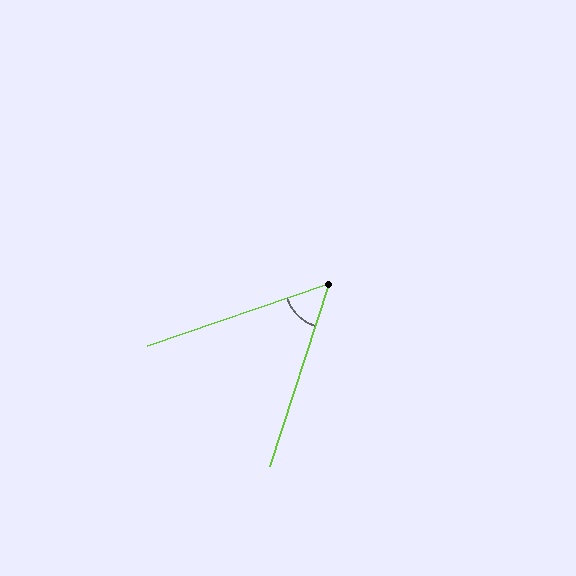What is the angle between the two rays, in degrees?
Approximately 53 degrees.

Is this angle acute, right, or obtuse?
It is acute.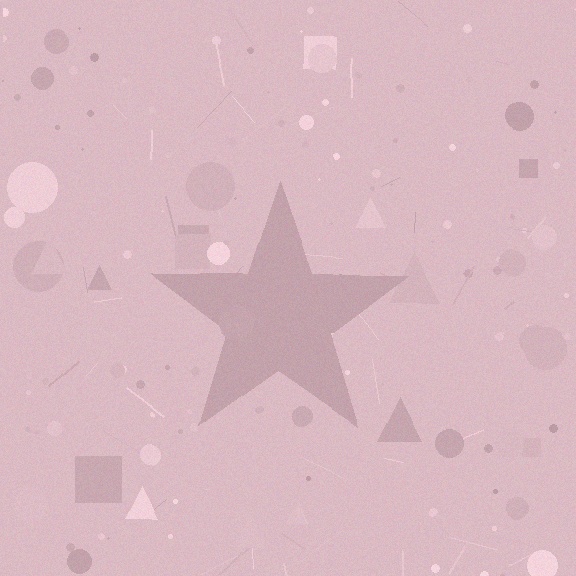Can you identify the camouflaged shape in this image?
The camouflaged shape is a star.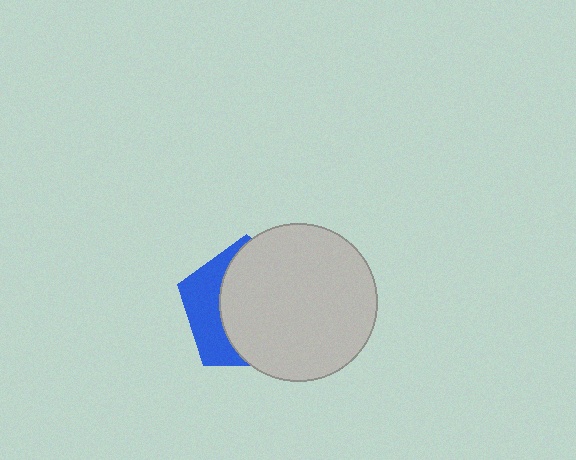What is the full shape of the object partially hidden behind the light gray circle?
The partially hidden object is a blue pentagon.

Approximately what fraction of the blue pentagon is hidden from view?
Roughly 68% of the blue pentagon is hidden behind the light gray circle.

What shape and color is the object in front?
The object in front is a light gray circle.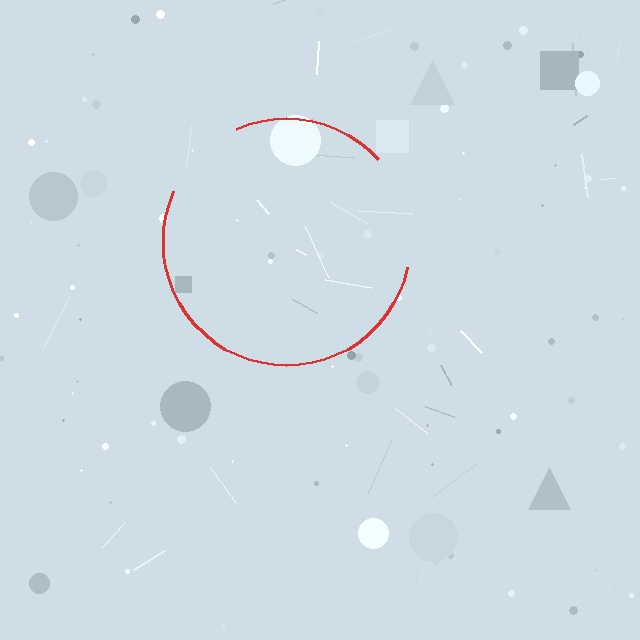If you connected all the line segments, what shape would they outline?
They would outline a circle.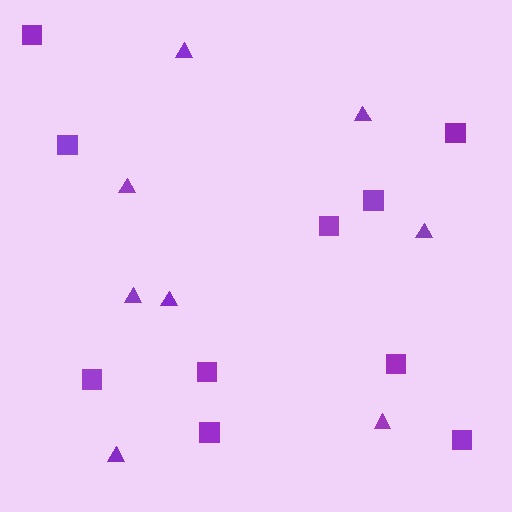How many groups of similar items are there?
There are 2 groups: one group of triangles (8) and one group of squares (10).